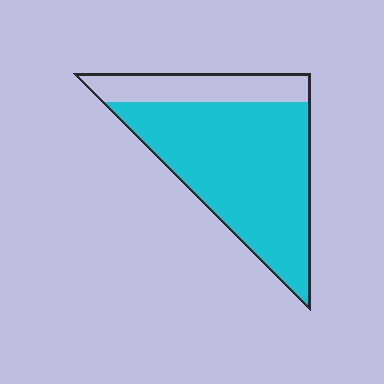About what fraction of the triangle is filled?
About three quarters (3/4).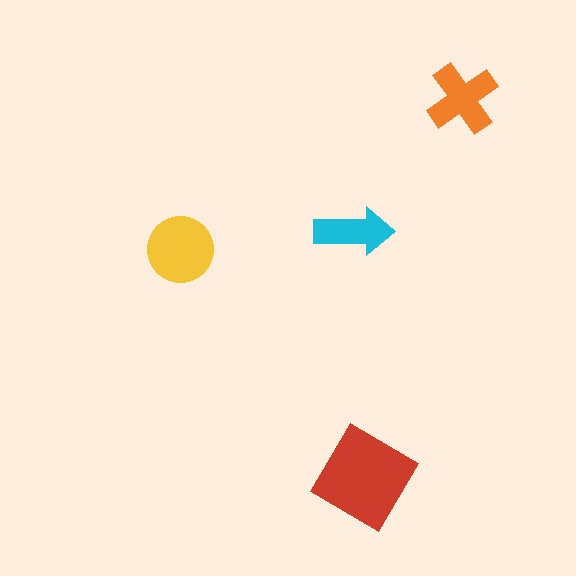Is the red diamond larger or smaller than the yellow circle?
Larger.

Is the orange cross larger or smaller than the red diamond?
Smaller.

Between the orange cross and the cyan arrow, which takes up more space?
The orange cross.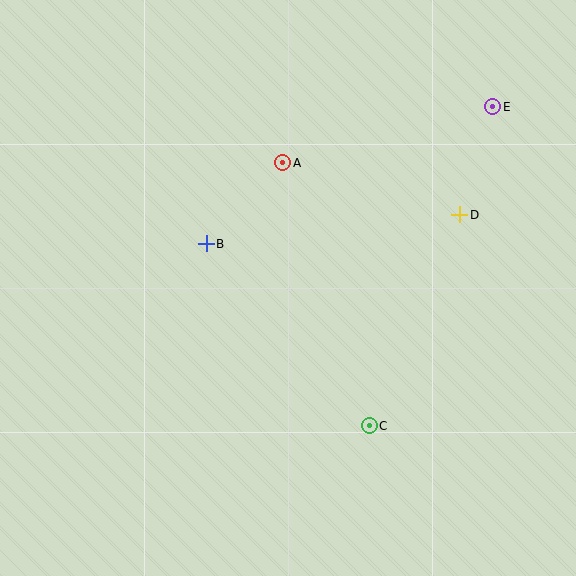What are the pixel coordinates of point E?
Point E is at (493, 107).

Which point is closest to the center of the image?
Point B at (206, 244) is closest to the center.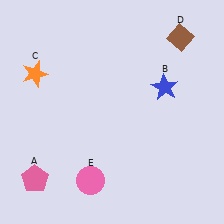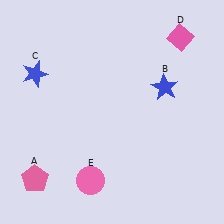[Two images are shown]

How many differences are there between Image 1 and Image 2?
There are 2 differences between the two images.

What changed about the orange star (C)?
In Image 1, C is orange. In Image 2, it changed to blue.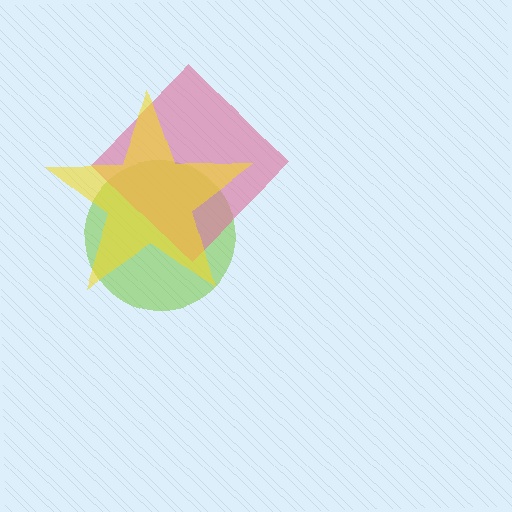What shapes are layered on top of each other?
The layered shapes are: a lime circle, a pink diamond, a yellow star.